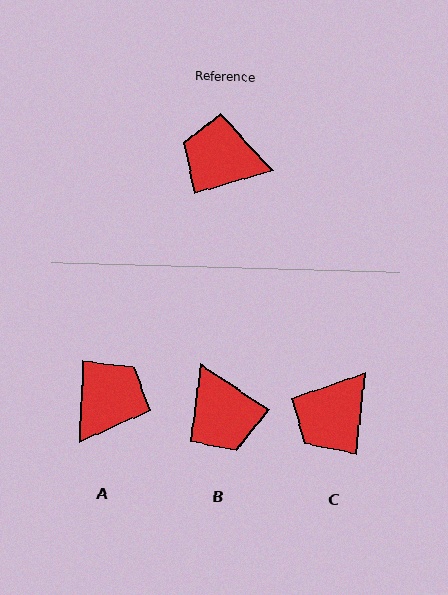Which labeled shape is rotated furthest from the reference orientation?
B, about 130 degrees away.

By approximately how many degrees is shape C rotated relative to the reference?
Approximately 67 degrees counter-clockwise.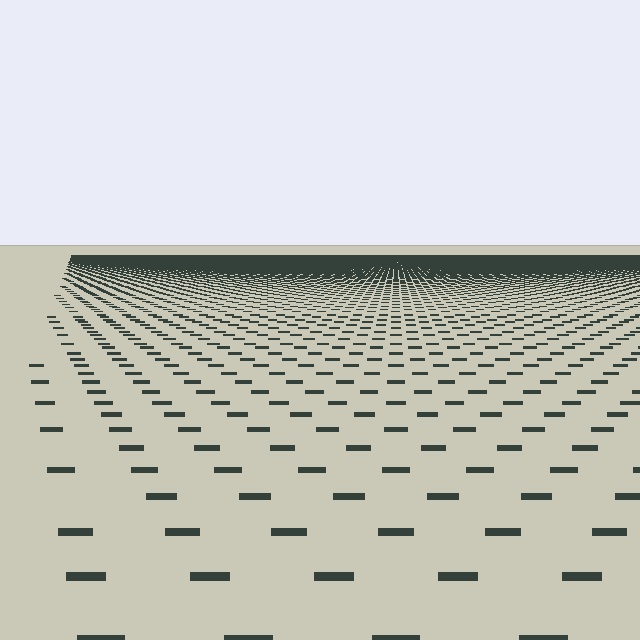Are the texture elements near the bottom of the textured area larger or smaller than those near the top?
Larger. Near the bottom, elements are closer to the viewer and appear at a bigger on-screen size.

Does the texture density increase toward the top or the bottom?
Density increases toward the top.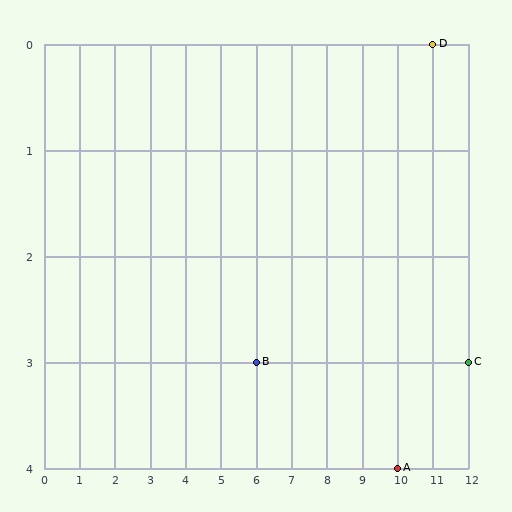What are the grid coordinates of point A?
Point A is at grid coordinates (10, 4).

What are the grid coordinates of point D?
Point D is at grid coordinates (11, 0).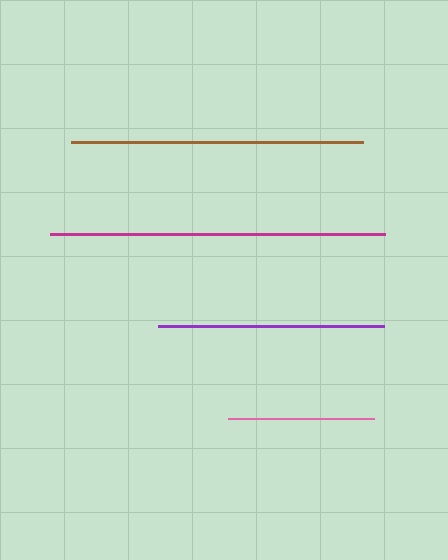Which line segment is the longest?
The magenta line is the longest at approximately 336 pixels.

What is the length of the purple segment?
The purple segment is approximately 226 pixels long.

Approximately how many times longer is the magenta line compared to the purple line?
The magenta line is approximately 1.5 times the length of the purple line.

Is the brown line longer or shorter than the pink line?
The brown line is longer than the pink line.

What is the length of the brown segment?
The brown segment is approximately 292 pixels long.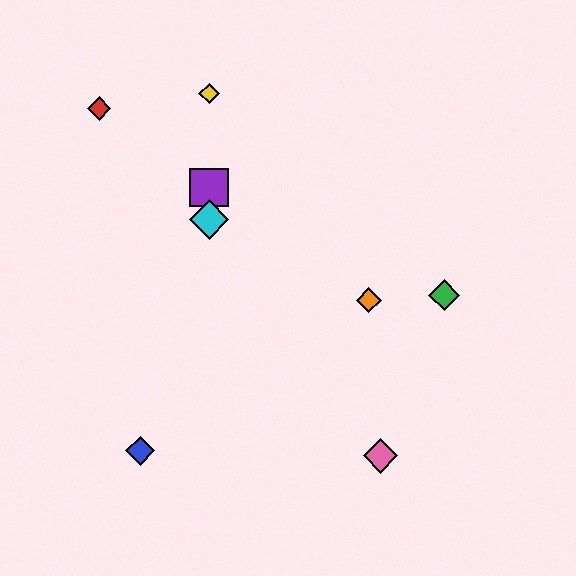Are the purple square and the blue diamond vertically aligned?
No, the purple square is at x≈209 and the blue diamond is at x≈140.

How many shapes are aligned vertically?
3 shapes (the yellow diamond, the purple square, the cyan diamond) are aligned vertically.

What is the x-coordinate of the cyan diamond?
The cyan diamond is at x≈209.